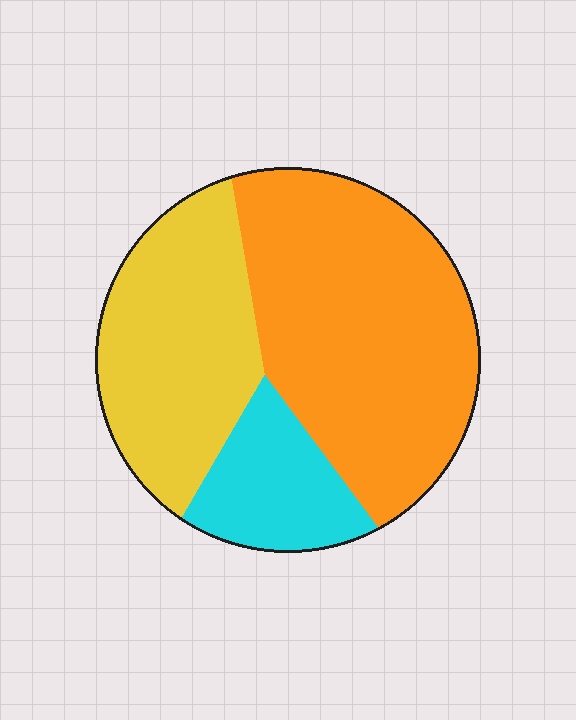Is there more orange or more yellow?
Orange.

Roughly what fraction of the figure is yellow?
Yellow takes up about one third (1/3) of the figure.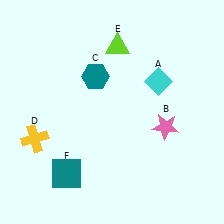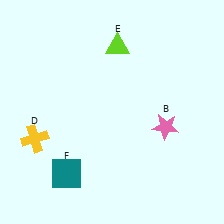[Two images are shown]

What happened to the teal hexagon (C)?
The teal hexagon (C) was removed in Image 2. It was in the top-left area of Image 1.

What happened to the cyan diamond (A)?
The cyan diamond (A) was removed in Image 2. It was in the top-right area of Image 1.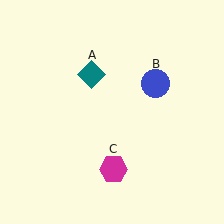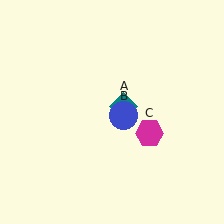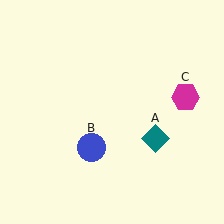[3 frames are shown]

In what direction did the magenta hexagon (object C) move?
The magenta hexagon (object C) moved up and to the right.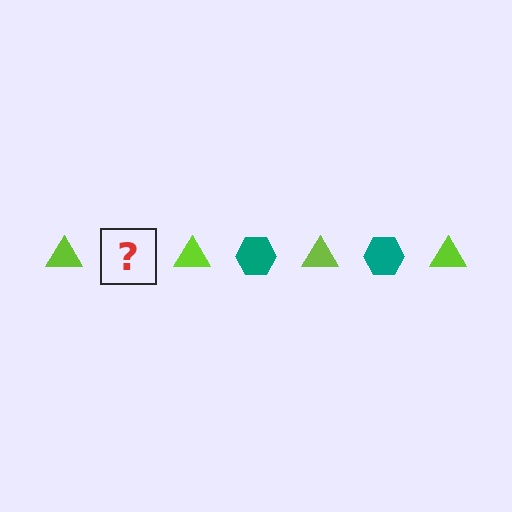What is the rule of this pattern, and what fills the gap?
The rule is that the pattern alternates between lime triangle and teal hexagon. The gap should be filled with a teal hexagon.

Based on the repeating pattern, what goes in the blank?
The blank should be a teal hexagon.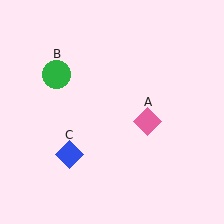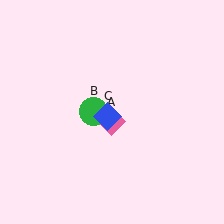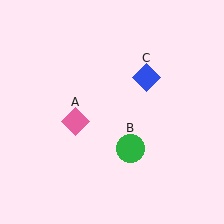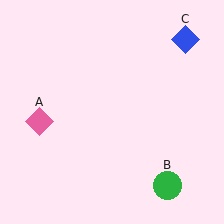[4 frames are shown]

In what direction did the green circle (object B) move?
The green circle (object B) moved down and to the right.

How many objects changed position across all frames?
3 objects changed position: pink diamond (object A), green circle (object B), blue diamond (object C).